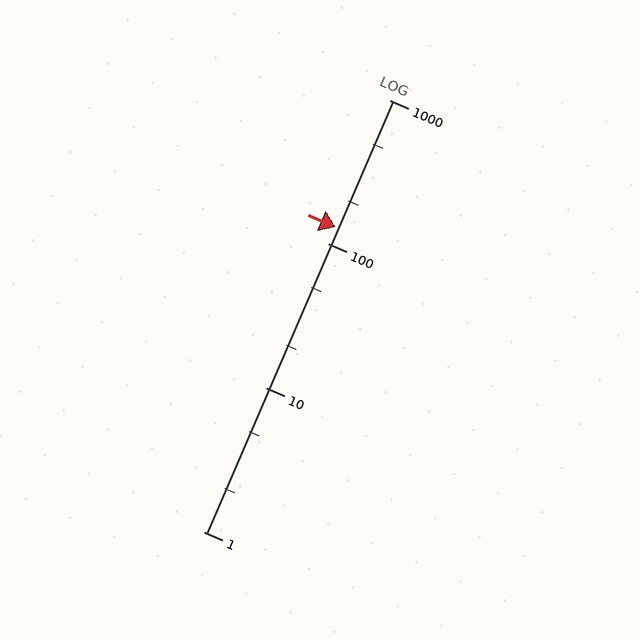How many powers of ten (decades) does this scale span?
The scale spans 3 decades, from 1 to 1000.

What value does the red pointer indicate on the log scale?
The pointer indicates approximately 130.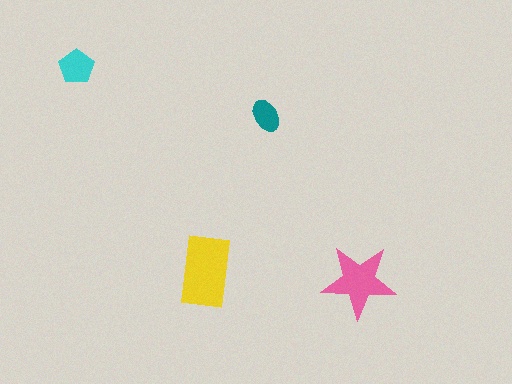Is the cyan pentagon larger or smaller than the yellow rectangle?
Smaller.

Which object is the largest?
The yellow rectangle.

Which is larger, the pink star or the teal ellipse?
The pink star.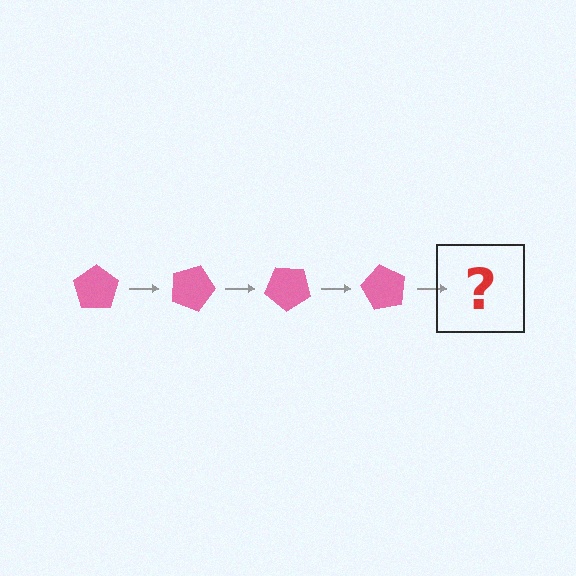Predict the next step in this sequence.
The next step is a pink pentagon rotated 80 degrees.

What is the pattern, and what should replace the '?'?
The pattern is that the pentagon rotates 20 degrees each step. The '?' should be a pink pentagon rotated 80 degrees.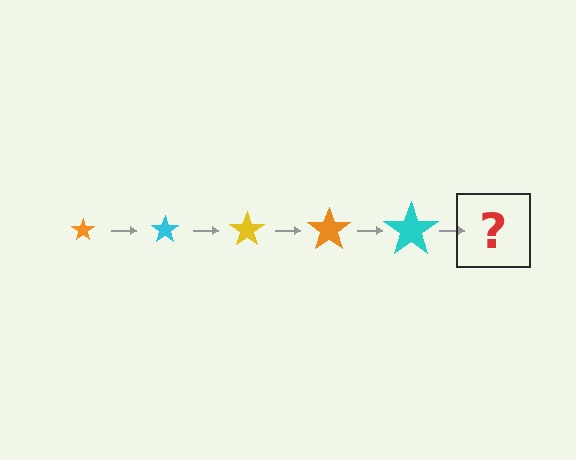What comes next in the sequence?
The next element should be a yellow star, larger than the previous one.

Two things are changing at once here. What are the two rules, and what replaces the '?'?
The two rules are that the star grows larger each step and the color cycles through orange, cyan, and yellow. The '?' should be a yellow star, larger than the previous one.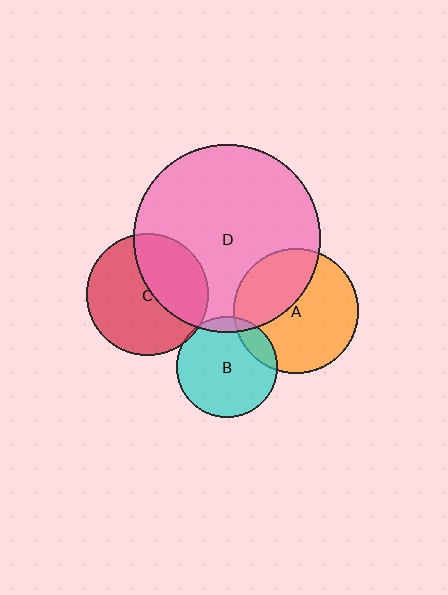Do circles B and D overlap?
Yes.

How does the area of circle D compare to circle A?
Approximately 2.2 times.